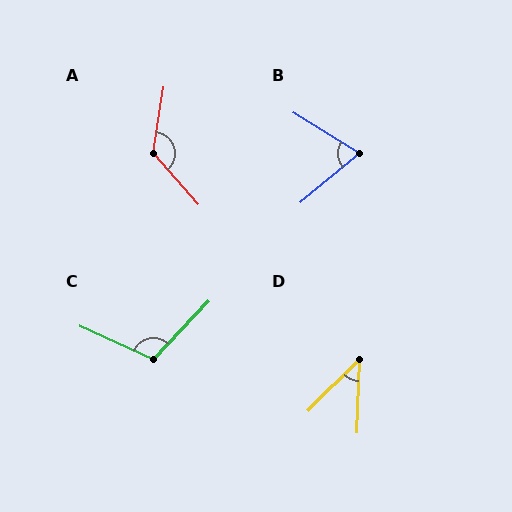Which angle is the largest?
A, at approximately 130 degrees.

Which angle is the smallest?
D, at approximately 43 degrees.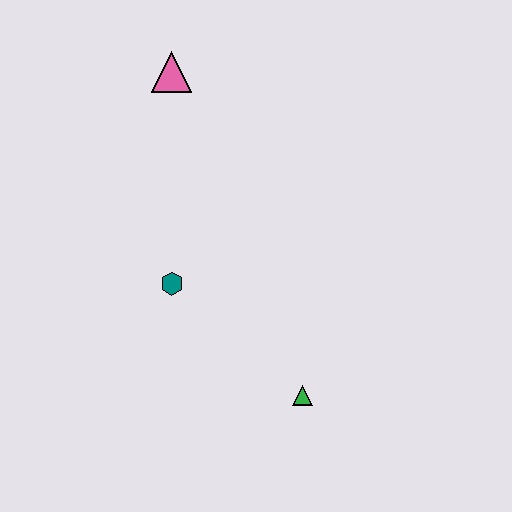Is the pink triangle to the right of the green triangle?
No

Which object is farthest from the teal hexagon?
The pink triangle is farthest from the teal hexagon.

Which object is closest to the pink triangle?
The teal hexagon is closest to the pink triangle.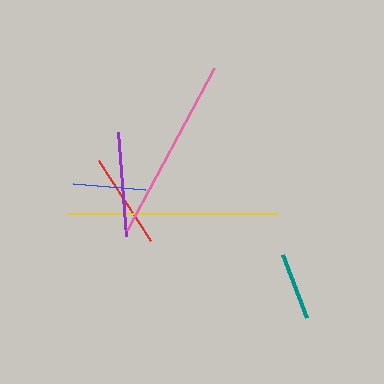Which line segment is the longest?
The yellow line is the longest at approximately 210 pixels.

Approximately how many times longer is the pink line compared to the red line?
The pink line is approximately 1.9 times the length of the red line.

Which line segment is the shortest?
The teal line is the shortest at approximately 68 pixels.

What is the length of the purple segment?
The purple segment is approximately 104 pixels long.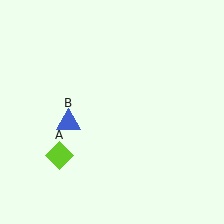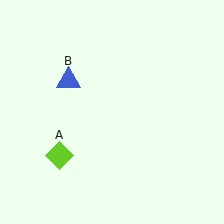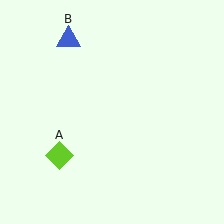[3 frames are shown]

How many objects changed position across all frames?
1 object changed position: blue triangle (object B).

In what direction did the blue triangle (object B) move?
The blue triangle (object B) moved up.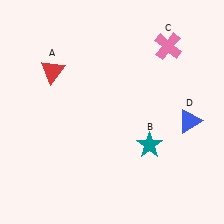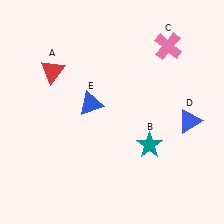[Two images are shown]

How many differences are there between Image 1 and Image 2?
There is 1 difference between the two images.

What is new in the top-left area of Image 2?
A blue triangle (E) was added in the top-left area of Image 2.